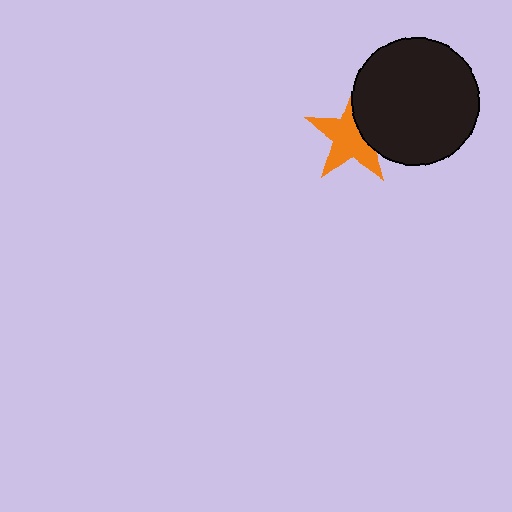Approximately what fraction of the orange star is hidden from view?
Roughly 33% of the orange star is hidden behind the black circle.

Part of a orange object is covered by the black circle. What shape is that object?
It is a star.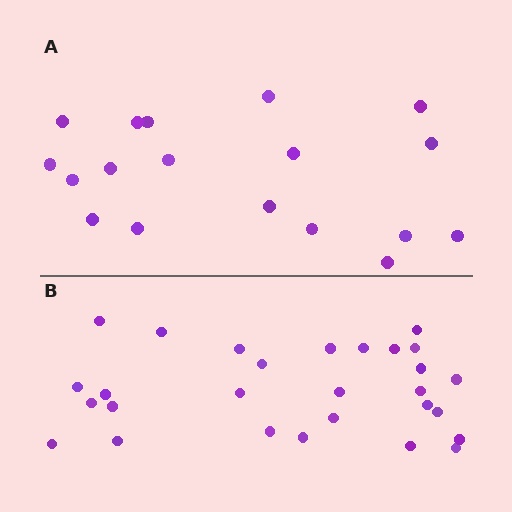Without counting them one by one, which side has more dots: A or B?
Region B (the bottom region) has more dots.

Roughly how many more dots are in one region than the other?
Region B has roughly 10 or so more dots than region A.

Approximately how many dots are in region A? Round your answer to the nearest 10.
About 20 dots. (The exact count is 18, which rounds to 20.)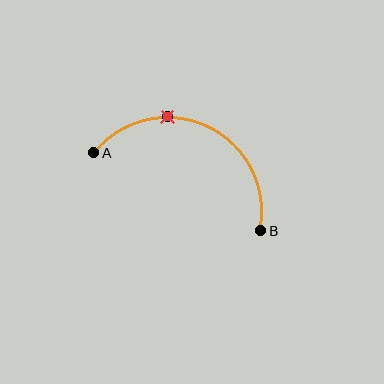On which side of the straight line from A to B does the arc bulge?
The arc bulges above the straight line connecting A and B.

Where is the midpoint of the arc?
The arc midpoint is the point on the curve farthest from the straight line joining A and B. It sits above that line.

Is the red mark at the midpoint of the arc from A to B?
No. The red mark lies on the arc but is closer to endpoint A. The arc midpoint would be at the point on the curve equidistant along the arc from both A and B.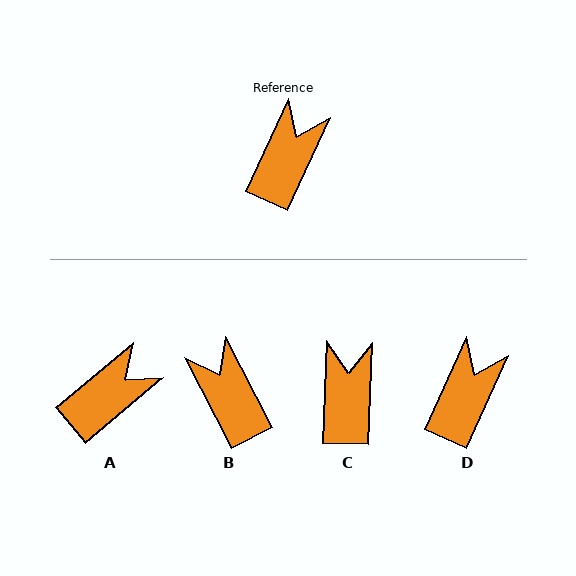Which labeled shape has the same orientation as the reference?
D.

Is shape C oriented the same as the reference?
No, it is off by about 22 degrees.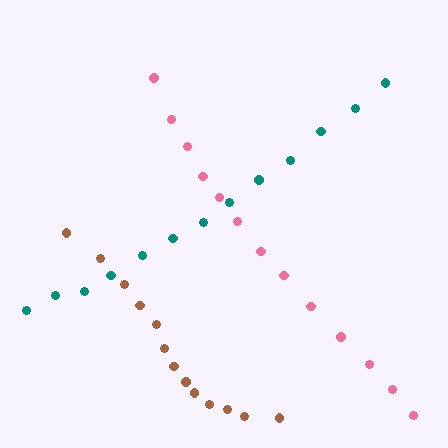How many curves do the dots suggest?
There are 3 distinct paths.